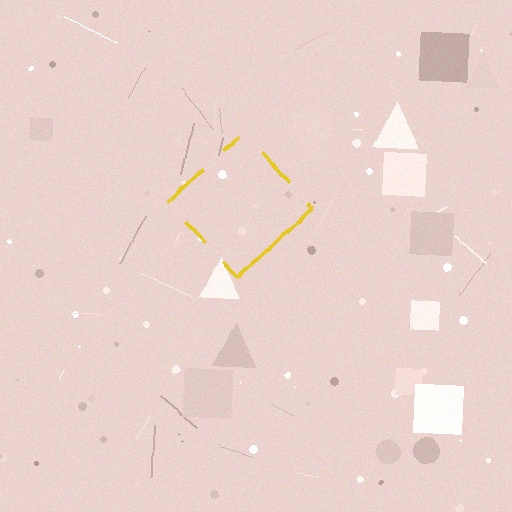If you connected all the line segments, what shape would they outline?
They would outline a diamond.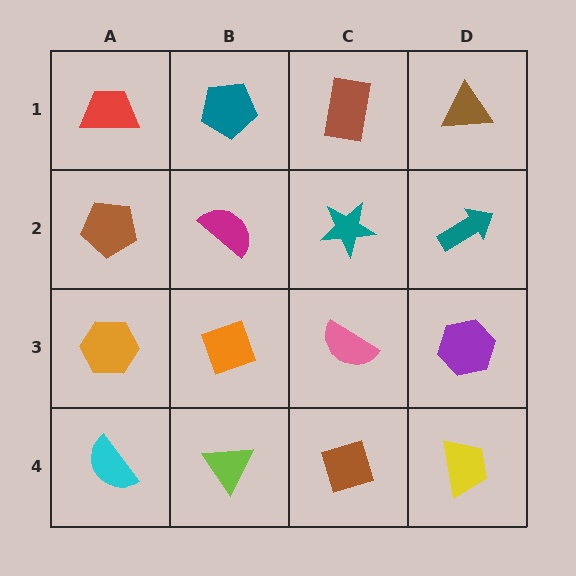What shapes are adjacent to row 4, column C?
A pink semicircle (row 3, column C), a lime triangle (row 4, column B), a yellow trapezoid (row 4, column D).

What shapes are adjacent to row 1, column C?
A teal star (row 2, column C), a teal pentagon (row 1, column B), a brown triangle (row 1, column D).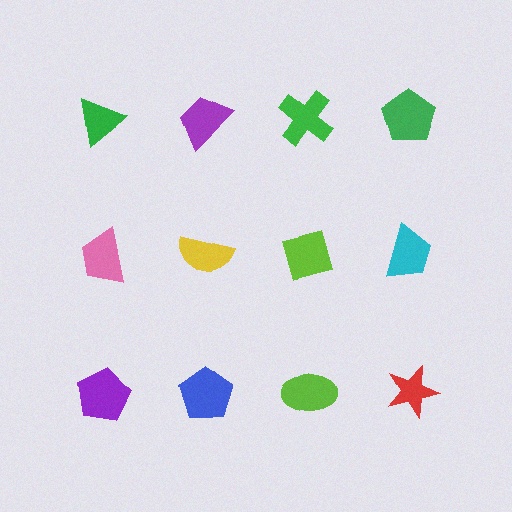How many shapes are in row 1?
4 shapes.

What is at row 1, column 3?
A green cross.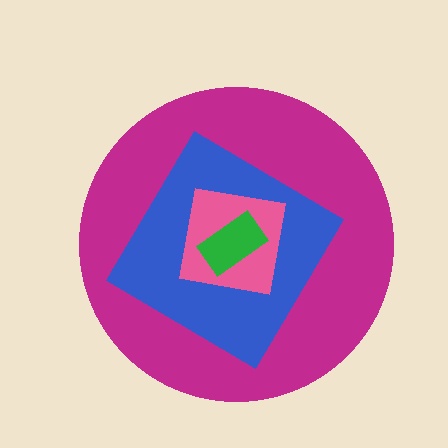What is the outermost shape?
The magenta circle.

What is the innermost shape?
The green rectangle.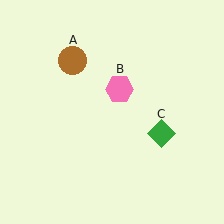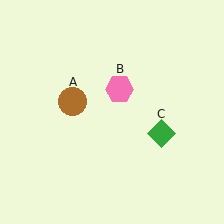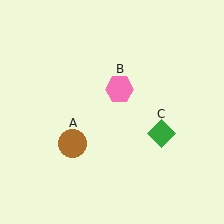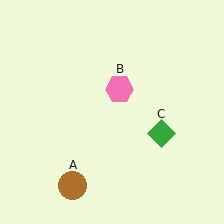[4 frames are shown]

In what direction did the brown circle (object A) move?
The brown circle (object A) moved down.